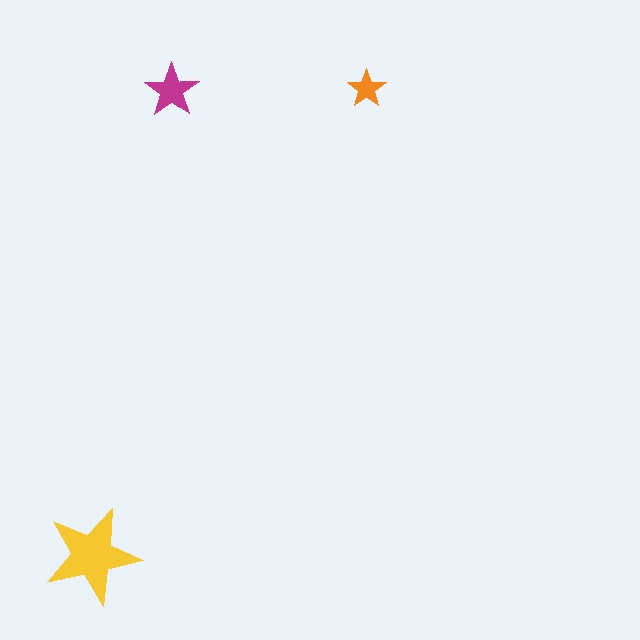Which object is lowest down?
The yellow star is bottommost.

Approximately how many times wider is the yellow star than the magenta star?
About 2 times wider.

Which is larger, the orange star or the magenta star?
The magenta one.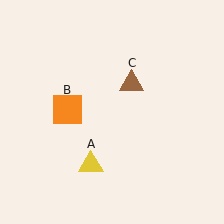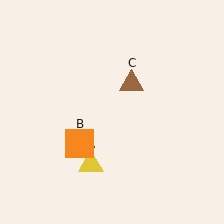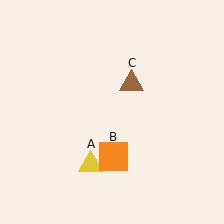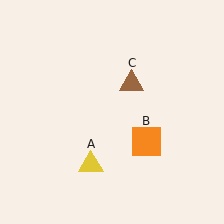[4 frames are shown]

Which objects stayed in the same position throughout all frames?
Yellow triangle (object A) and brown triangle (object C) remained stationary.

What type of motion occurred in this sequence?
The orange square (object B) rotated counterclockwise around the center of the scene.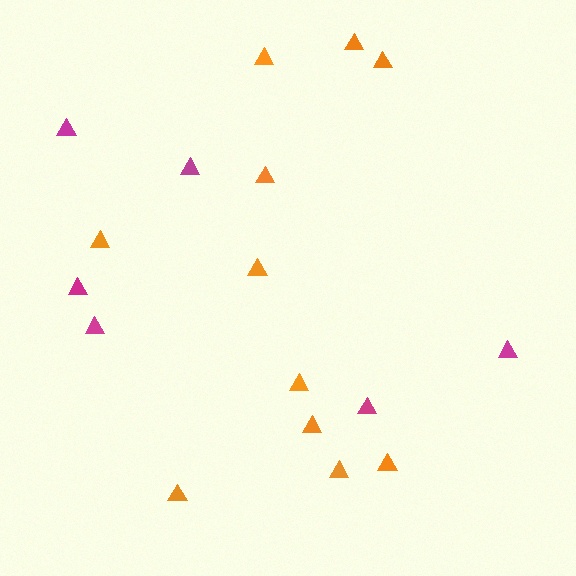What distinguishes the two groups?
There are 2 groups: one group of orange triangles (11) and one group of magenta triangles (6).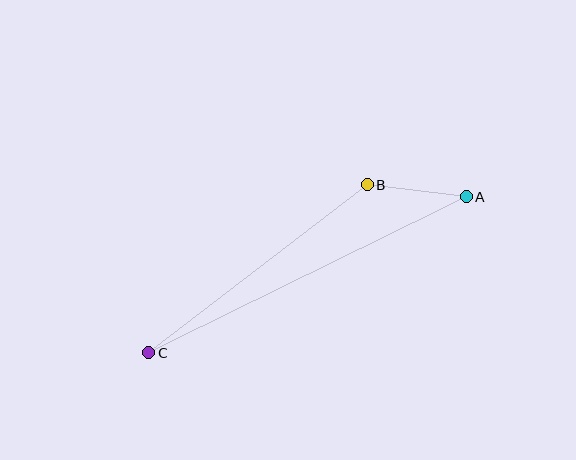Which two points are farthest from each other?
Points A and C are farthest from each other.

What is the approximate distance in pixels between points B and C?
The distance between B and C is approximately 276 pixels.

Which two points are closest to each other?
Points A and B are closest to each other.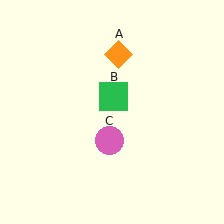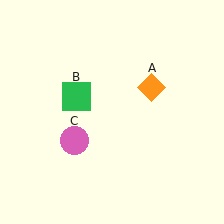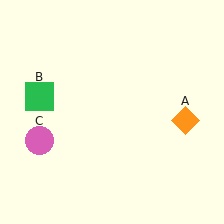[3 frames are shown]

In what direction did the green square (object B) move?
The green square (object B) moved left.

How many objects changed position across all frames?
3 objects changed position: orange diamond (object A), green square (object B), pink circle (object C).